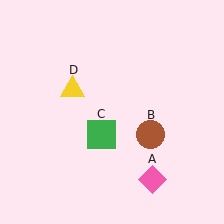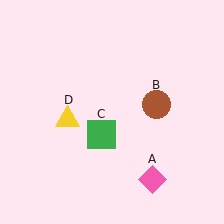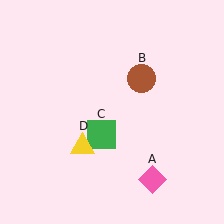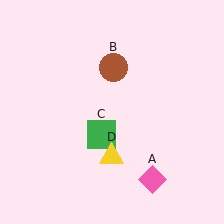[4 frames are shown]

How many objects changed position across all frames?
2 objects changed position: brown circle (object B), yellow triangle (object D).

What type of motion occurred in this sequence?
The brown circle (object B), yellow triangle (object D) rotated counterclockwise around the center of the scene.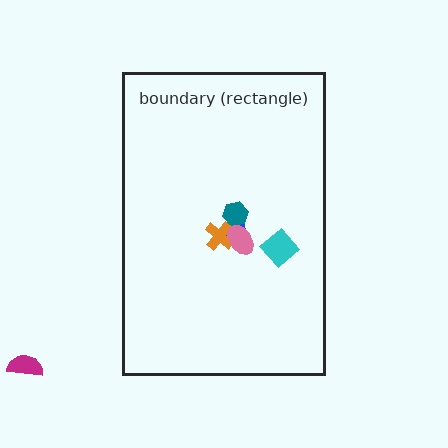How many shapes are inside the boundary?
5 inside, 1 outside.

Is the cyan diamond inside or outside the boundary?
Inside.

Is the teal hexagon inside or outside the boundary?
Inside.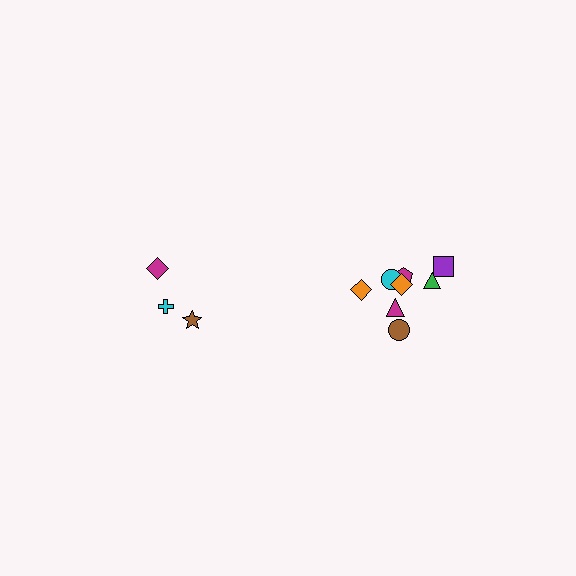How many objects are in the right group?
There are 8 objects.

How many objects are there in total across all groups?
There are 11 objects.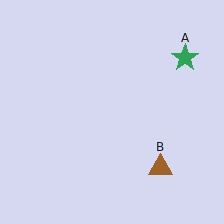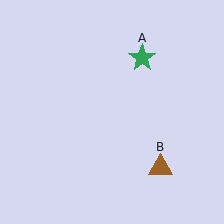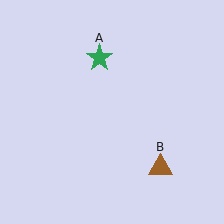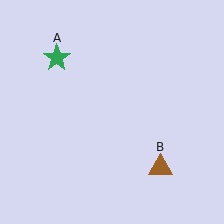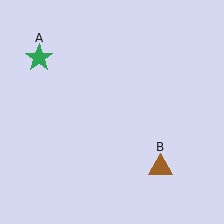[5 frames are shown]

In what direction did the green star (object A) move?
The green star (object A) moved left.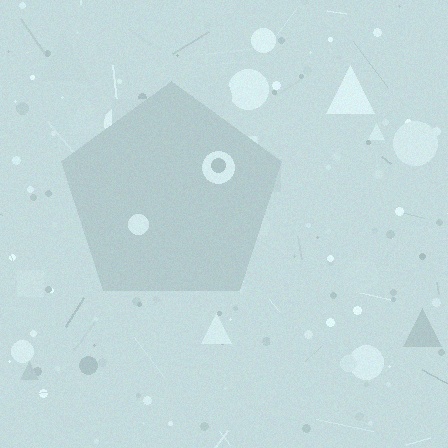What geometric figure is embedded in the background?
A pentagon is embedded in the background.